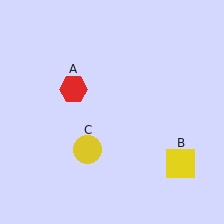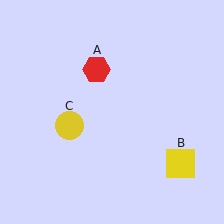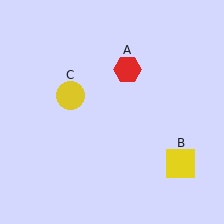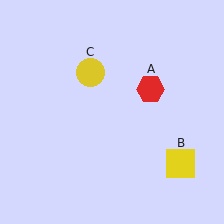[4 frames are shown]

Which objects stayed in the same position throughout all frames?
Yellow square (object B) remained stationary.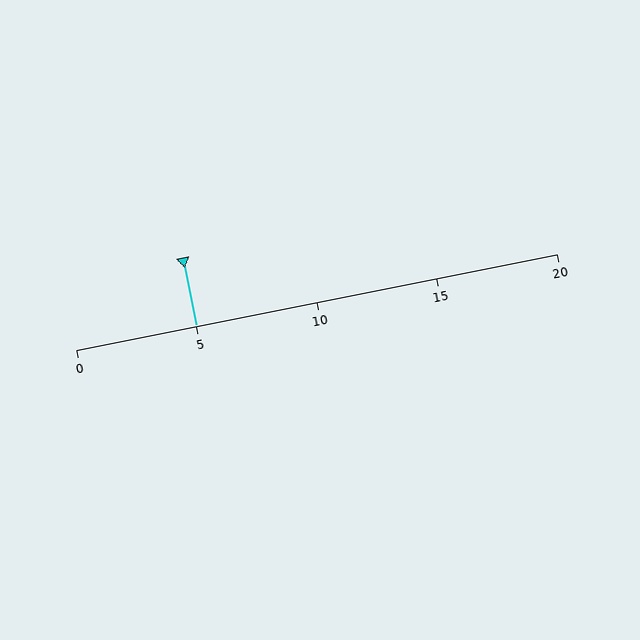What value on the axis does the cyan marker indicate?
The marker indicates approximately 5.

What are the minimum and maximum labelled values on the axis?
The axis runs from 0 to 20.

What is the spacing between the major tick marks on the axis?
The major ticks are spaced 5 apart.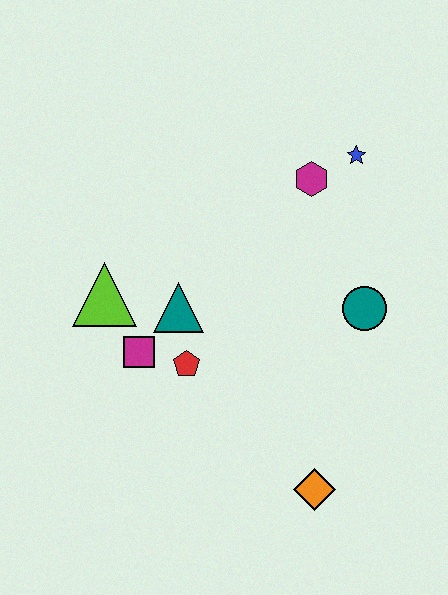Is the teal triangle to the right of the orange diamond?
No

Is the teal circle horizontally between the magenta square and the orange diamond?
No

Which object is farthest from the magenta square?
The blue star is farthest from the magenta square.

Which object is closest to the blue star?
The magenta hexagon is closest to the blue star.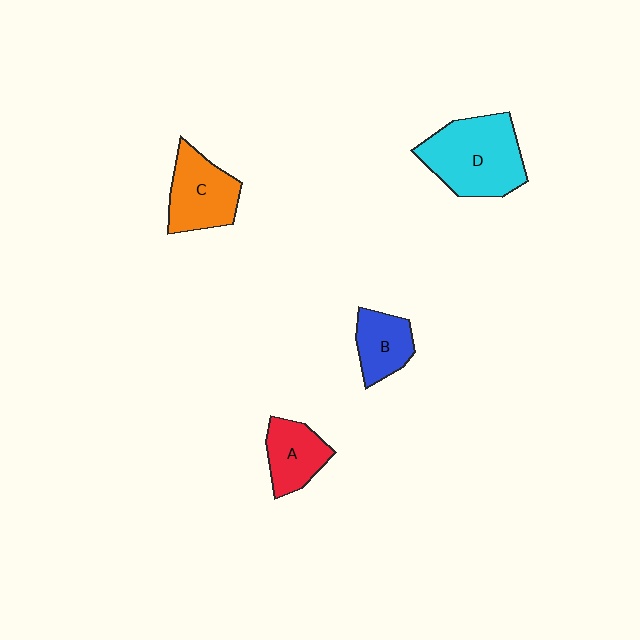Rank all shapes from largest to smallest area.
From largest to smallest: D (cyan), C (orange), A (red), B (blue).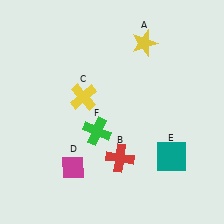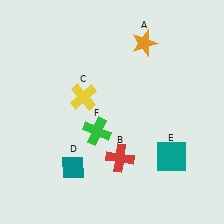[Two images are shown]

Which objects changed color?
A changed from yellow to orange. D changed from magenta to teal.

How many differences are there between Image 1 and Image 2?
There are 2 differences between the two images.